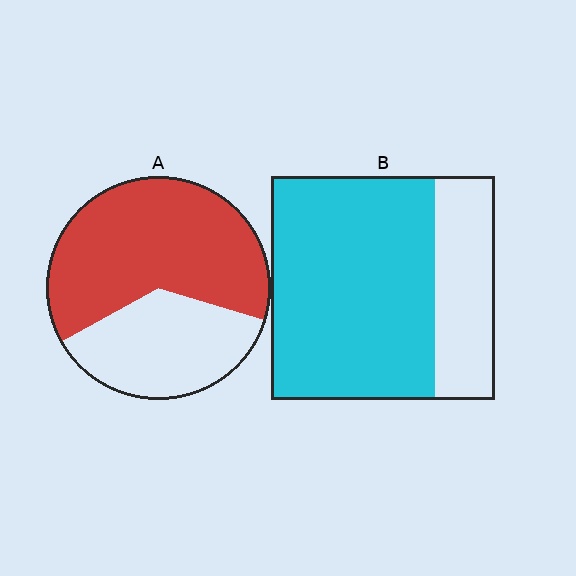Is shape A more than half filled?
Yes.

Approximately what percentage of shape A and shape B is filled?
A is approximately 65% and B is approximately 75%.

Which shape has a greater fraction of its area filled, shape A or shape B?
Shape B.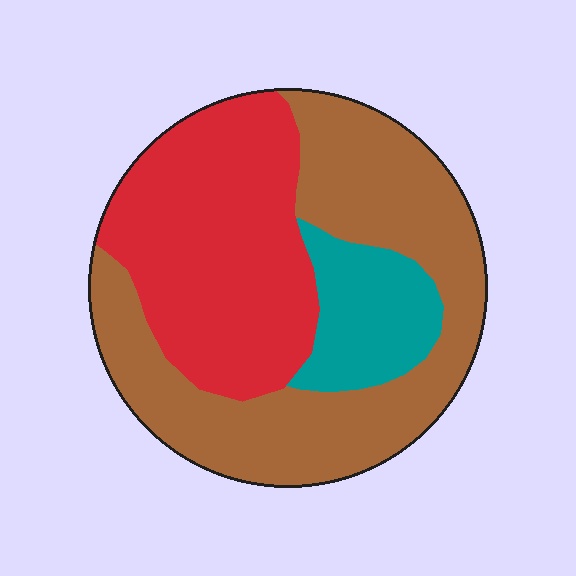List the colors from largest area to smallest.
From largest to smallest: brown, red, teal.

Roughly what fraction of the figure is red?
Red covers 38% of the figure.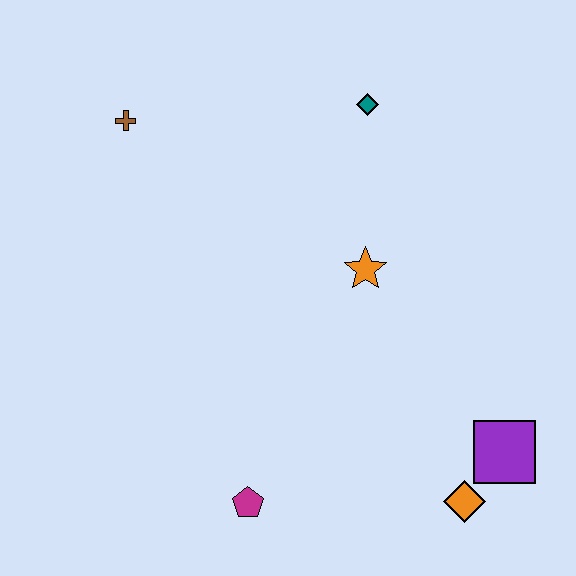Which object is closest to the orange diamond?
The purple square is closest to the orange diamond.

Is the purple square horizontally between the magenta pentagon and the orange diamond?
No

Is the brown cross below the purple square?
No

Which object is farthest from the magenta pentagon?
The teal diamond is farthest from the magenta pentagon.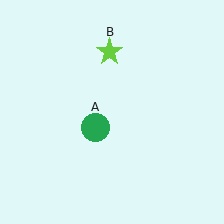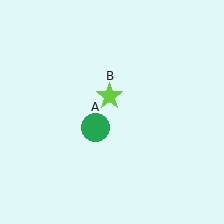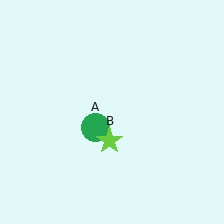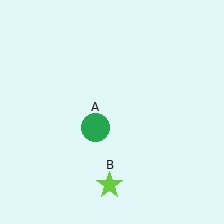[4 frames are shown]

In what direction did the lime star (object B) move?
The lime star (object B) moved down.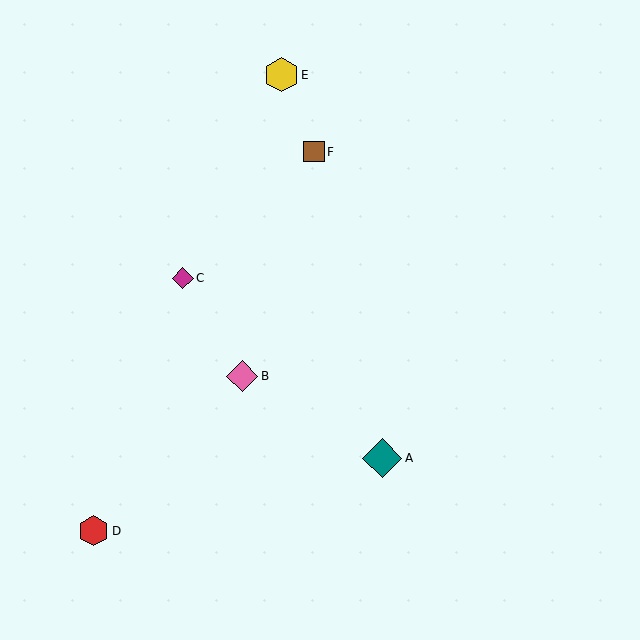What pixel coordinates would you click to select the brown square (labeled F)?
Click at (314, 152) to select the brown square F.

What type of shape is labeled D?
Shape D is a red hexagon.